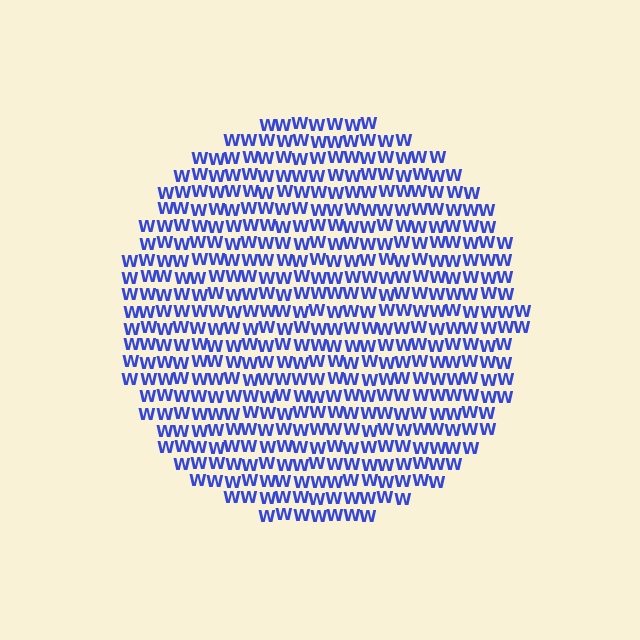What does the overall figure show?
The overall figure shows a circle.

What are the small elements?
The small elements are letter W's.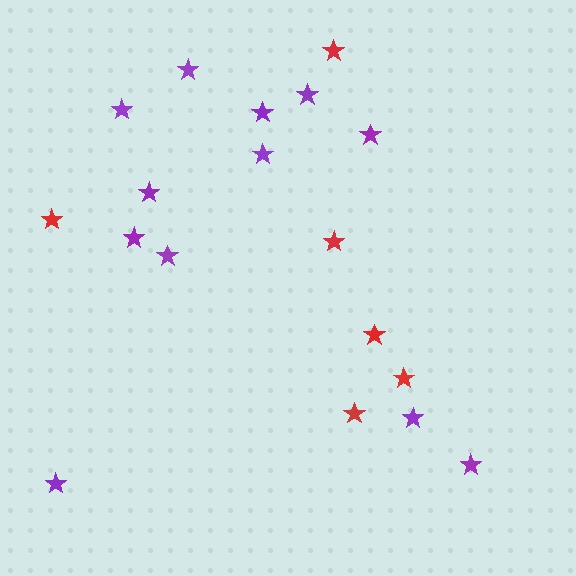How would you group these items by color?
There are 2 groups: one group of red stars (6) and one group of purple stars (12).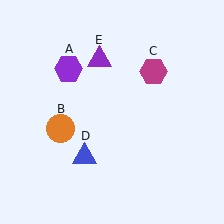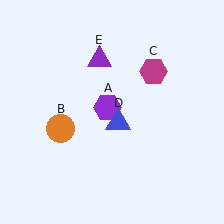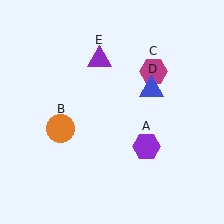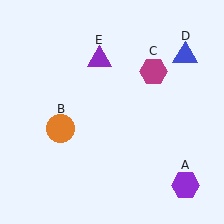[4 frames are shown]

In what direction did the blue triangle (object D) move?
The blue triangle (object D) moved up and to the right.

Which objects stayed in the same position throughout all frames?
Orange circle (object B) and magenta hexagon (object C) and purple triangle (object E) remained stationary.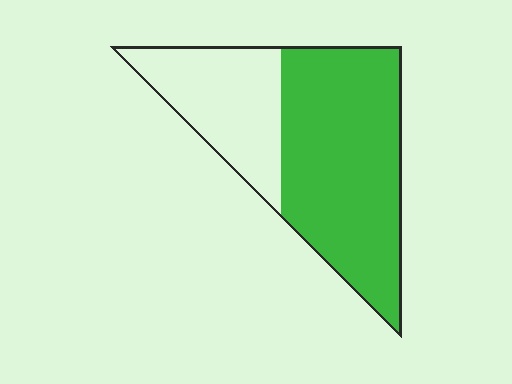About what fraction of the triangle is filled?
About two thirds (2/3).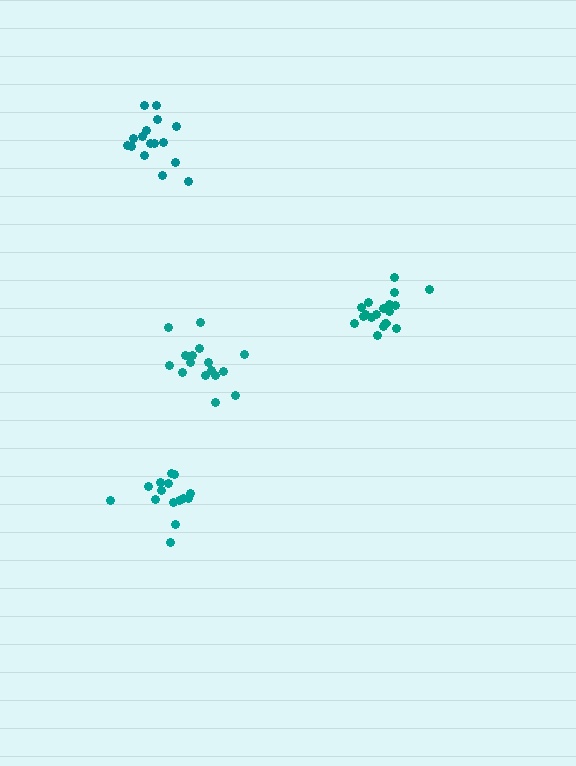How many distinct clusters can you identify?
There are 4 distinct clusters.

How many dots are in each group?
Group 1: 19 dots, Group 2: 16 dots, Group 3: 17 dots, Group 4: 15 dots (67 total).